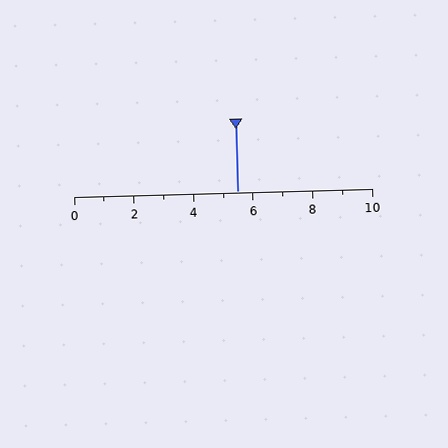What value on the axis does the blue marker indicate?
The marker indicates approximately 5.5.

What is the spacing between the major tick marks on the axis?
The major ticks are spaced 2 apart.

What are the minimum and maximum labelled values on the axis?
The axis runs from 0 to 10.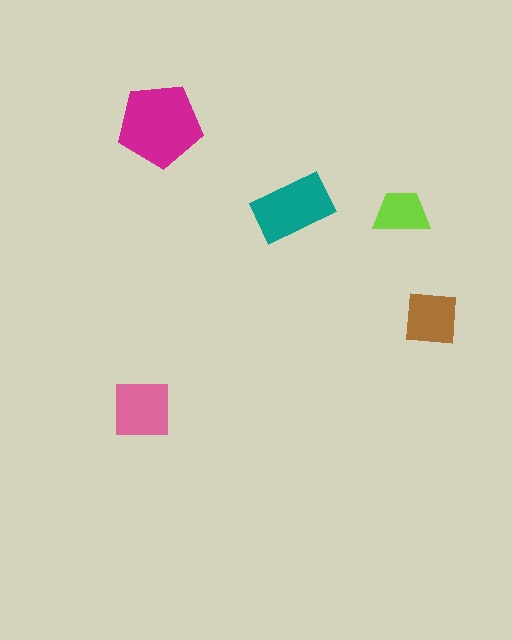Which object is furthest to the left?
The pink square is leftmost.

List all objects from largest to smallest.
The magenta pentagon, the teal rectangle, the pink square, the brown square, the lime trapezoid.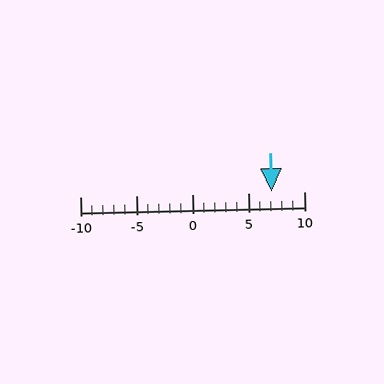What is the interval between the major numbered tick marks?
The major tick marks are spaced 5 units apart.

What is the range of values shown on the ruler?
The ruler shows values from -10 to 10.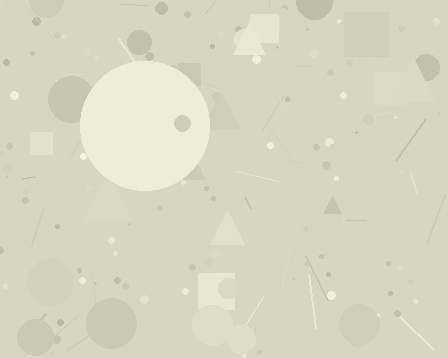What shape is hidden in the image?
A circle is hidden in the image.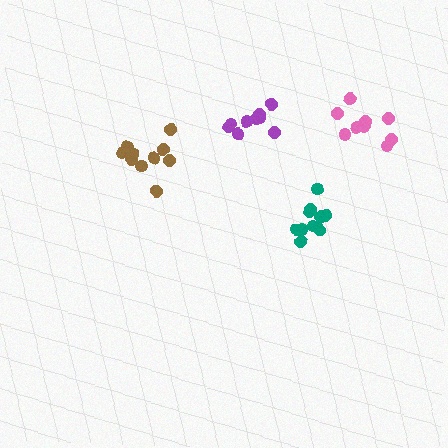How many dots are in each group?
Group 1: 10 dots, Group 2: 9 dots, Group 3: 10 dots, Group 4: 10 dots (39 total).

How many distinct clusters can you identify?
There are 4 distinct clusters.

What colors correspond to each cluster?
The clusters are colored: brown, pink, purple, teal.